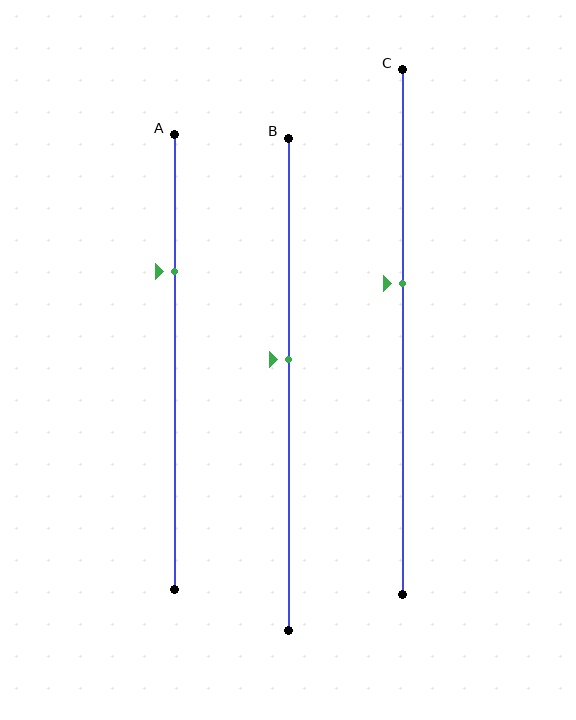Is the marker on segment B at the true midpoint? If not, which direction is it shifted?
No, the marker on segment B is shifted upward by about 5% of the segment length.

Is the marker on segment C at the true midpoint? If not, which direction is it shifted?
No, the marker on segment C is shifted upward by about 9% of the segment length.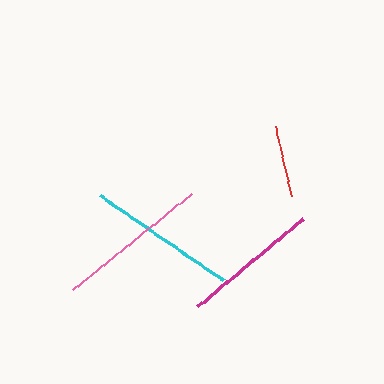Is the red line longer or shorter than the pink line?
The pink line is longer than the red line.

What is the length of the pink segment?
The pink segment is approximately 153 pixels long.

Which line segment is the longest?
The pink line is the longest at approximately 153 pixels.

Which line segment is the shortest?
The red line is the shortest at approximately 71 pixels.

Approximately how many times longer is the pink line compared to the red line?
The pink line is approximately 2.2 times the length of the red line.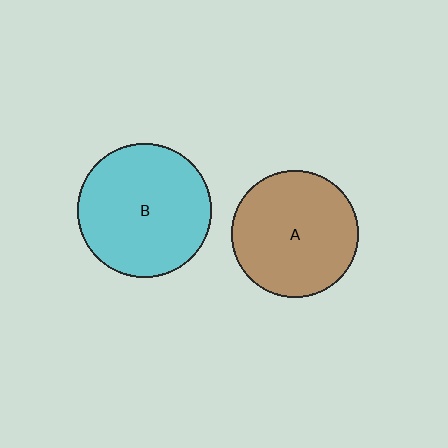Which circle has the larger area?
Circle B (cyan).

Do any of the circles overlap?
No, none of the circles overlap.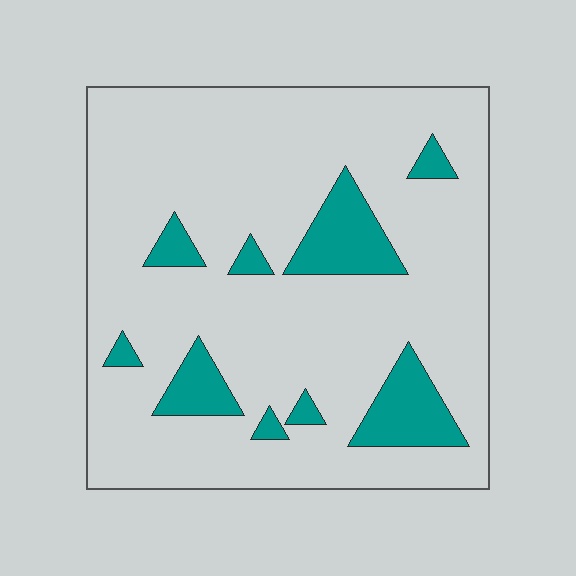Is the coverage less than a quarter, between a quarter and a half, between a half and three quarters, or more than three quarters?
Less than a quarter.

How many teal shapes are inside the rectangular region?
9.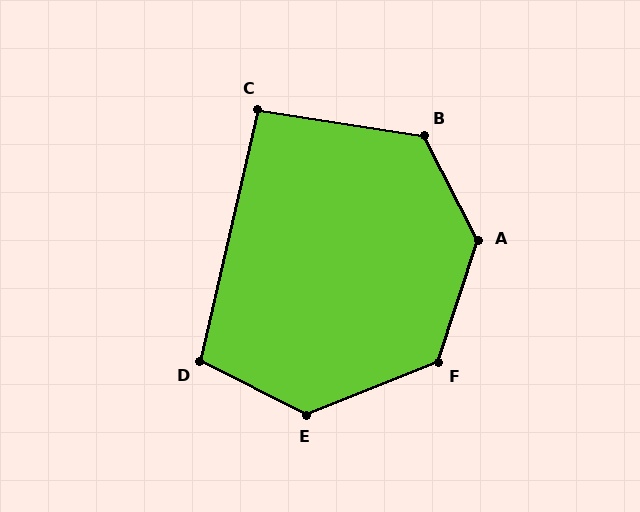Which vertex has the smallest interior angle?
C, at approximately 94 degrees.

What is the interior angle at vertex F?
Approximately 130 degrees (obtuse).